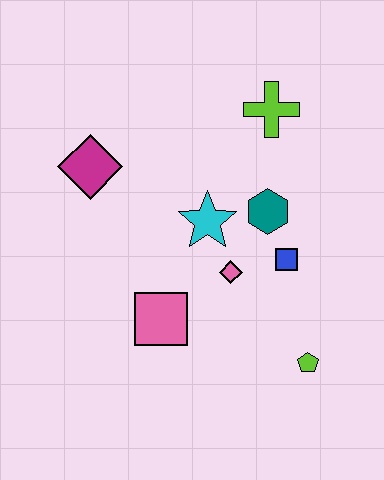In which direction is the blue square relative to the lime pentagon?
The blue square is above the lime pentagon.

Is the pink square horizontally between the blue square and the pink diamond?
No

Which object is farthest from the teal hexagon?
The magenta diamond is farthest from the teal hexagon.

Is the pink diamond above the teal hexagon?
No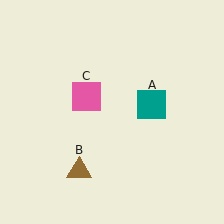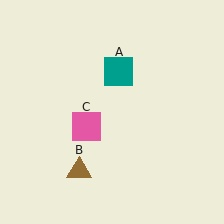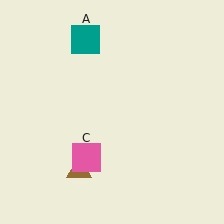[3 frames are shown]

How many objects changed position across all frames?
2 objects changed position: teal square (object A), pink square (object C).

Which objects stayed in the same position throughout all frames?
Brown triangle (object B) remained stationary.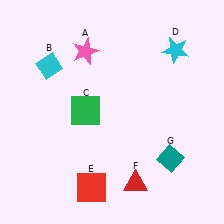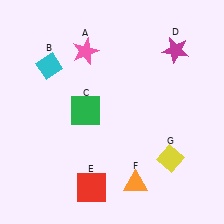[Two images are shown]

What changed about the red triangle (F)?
In Image 1, F is red. In Image 2, it changed to orange.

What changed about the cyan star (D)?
In Image 1, D is cyan. In Image 2, it changed to magenta.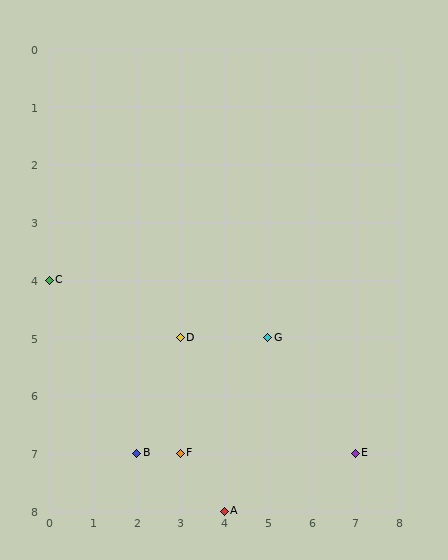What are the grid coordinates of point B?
Point B is at grid coordinates (2, 7).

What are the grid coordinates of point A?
Point A is at grid coordinates (4, 8).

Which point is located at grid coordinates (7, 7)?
Point E is at (7, 7).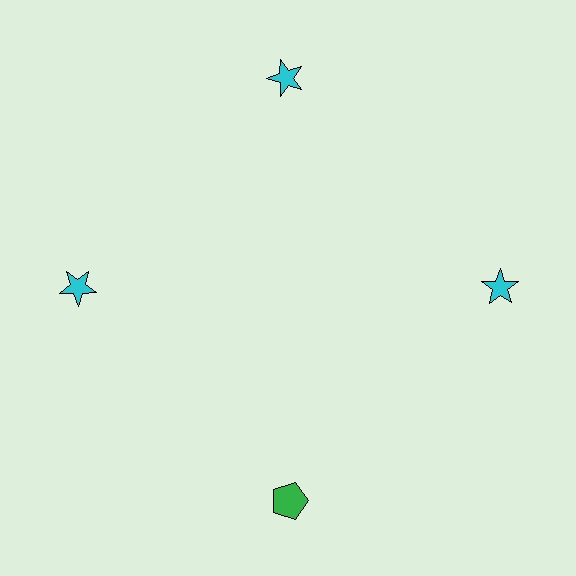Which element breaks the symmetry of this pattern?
The green pentagon at roughly the 6 o'clock position breaks the symmetry. All other shapes are cyan stars.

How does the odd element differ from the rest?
It differs in both color (green instead of cyan) and shape (pentagon instead of star).